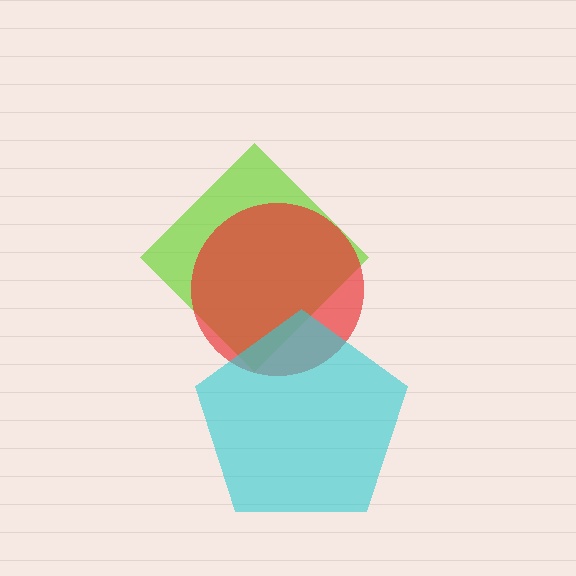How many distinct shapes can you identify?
There are 3 distinct shapes: a lime diamond, a red circle, a cyan pentagon.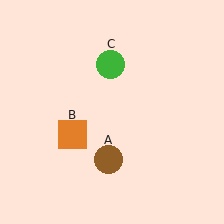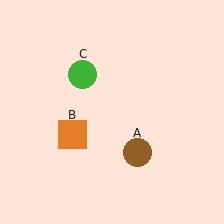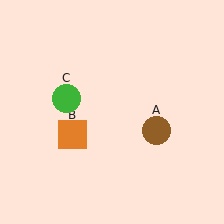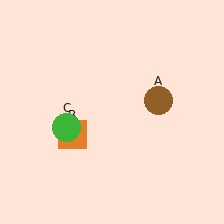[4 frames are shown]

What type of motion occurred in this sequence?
The brown circle (object A), green circle (object C) rotated counterclockwise around the center of the scene.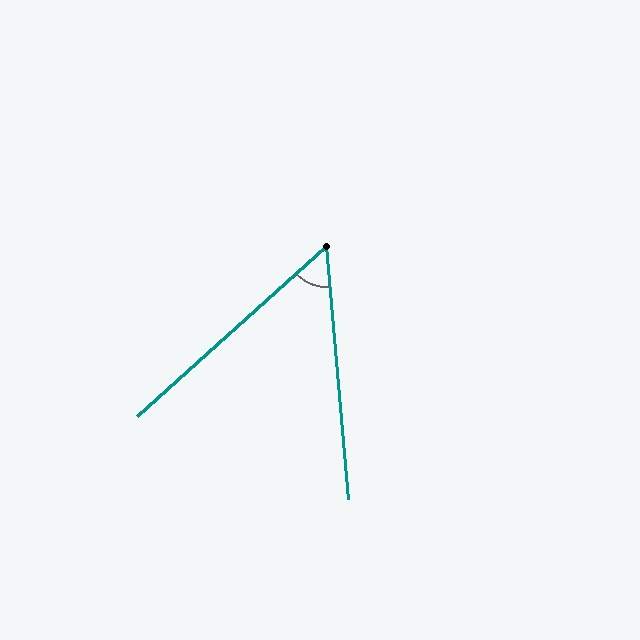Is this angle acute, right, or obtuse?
It is acute.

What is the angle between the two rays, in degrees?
Approximately 53 degrees.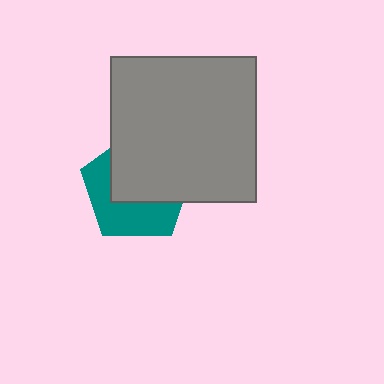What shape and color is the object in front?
The object in front is a gray square.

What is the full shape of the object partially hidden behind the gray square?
The partially hidden object is a teal pentagon.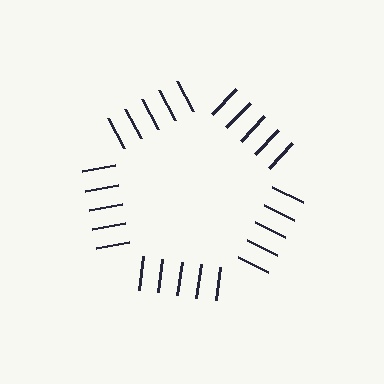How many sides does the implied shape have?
5 sides — the line-ends trace a pentagon.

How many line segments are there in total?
25 — 5 along each of the 5 edges.